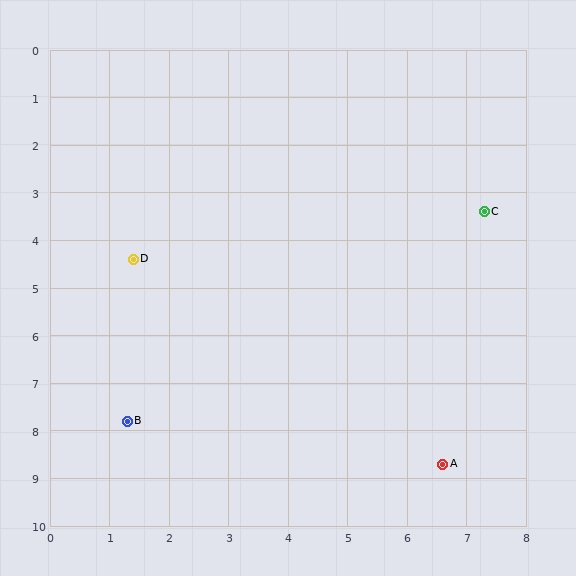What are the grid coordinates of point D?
Point D is at approximately (1.4, 4.4).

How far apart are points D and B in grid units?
Points D and B are about 3.4 grid units apart.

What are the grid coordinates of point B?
Point B is at approximately (1.3, 7.8).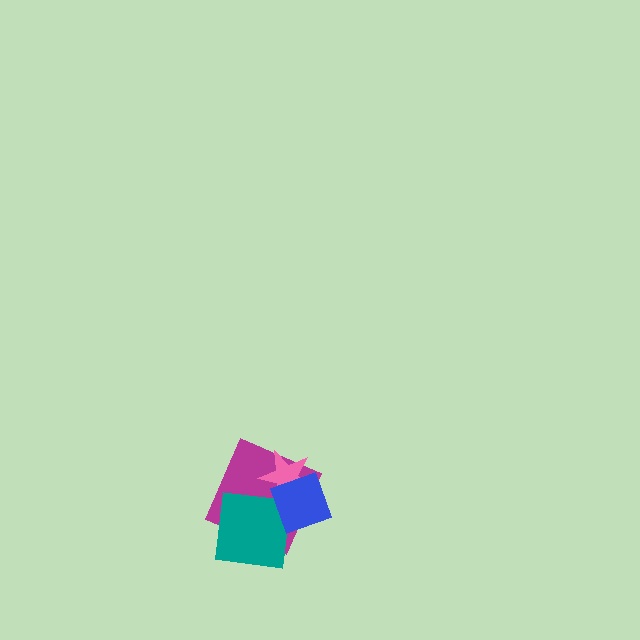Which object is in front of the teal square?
The blue diamond is in front of the teal square.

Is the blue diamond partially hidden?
No, no other shape covers it.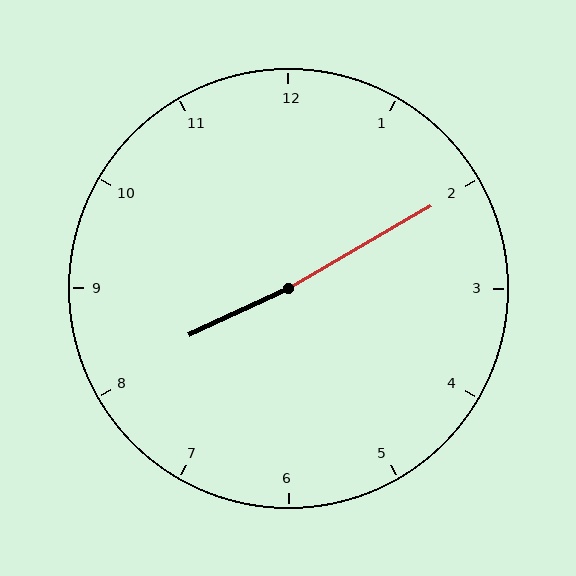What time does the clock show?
8:10.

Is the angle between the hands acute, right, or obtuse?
It is obtuse.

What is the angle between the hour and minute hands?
Approximately 175 degrees.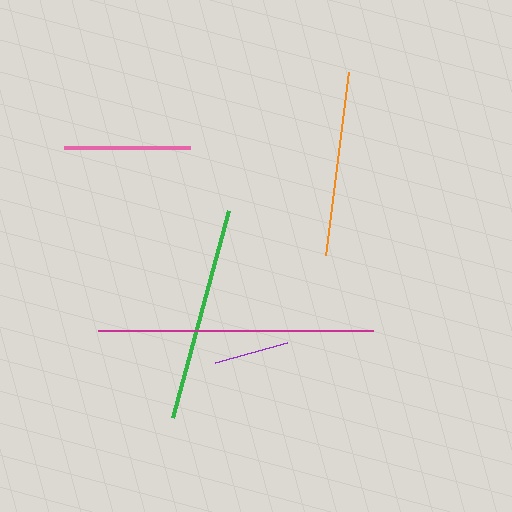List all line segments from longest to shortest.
From longest to shortest: magenta, green, orange, pink, purple.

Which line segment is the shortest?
The purple line is the shortest at approximately 75 pixels.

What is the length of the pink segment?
The pink segment is approximately 126 pixels long.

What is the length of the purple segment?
The purple segment is approximately 75 pixels long.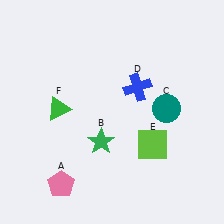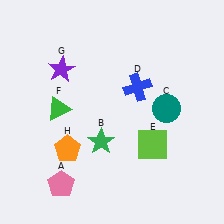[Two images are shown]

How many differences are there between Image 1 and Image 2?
There are 2 differences between the two images.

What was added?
A purple star (G), an orange pentagon (H) were added in Image 2.